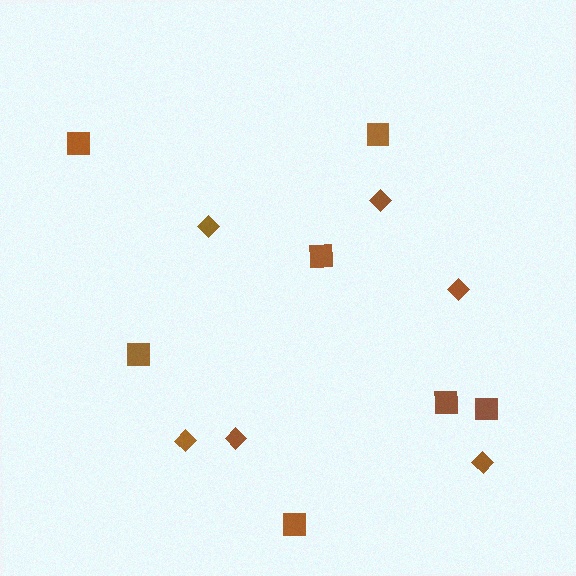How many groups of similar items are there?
There are 2 groups: one group of squares (7) and one group of diamonds (6).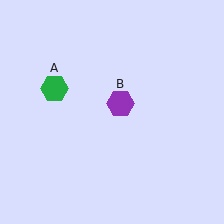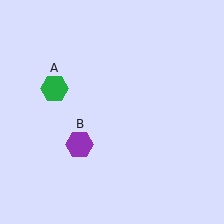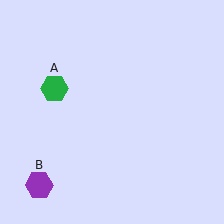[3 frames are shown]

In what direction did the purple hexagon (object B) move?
The purple hexagon (object B) moved down and to the left.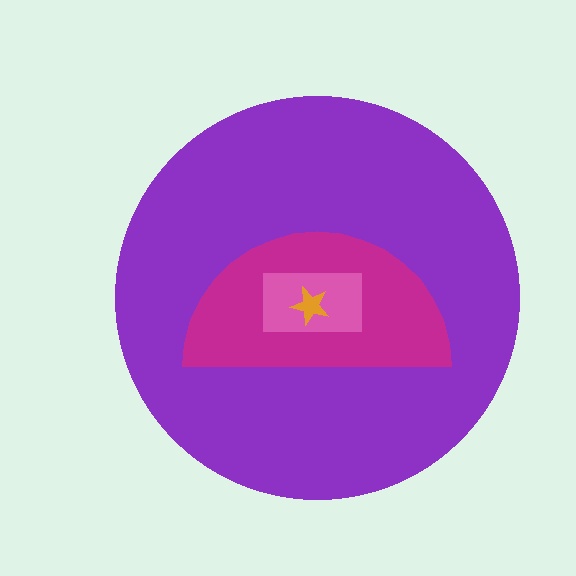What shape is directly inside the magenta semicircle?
The pink rectangle.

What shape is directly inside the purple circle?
The magenta semicircle.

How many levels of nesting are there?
4.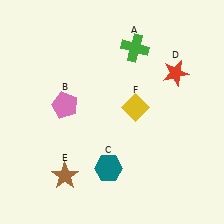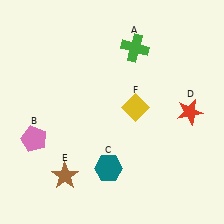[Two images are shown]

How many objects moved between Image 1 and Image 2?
2 objects moved between the two images.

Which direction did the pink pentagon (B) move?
The pink pentagon (B) moved down.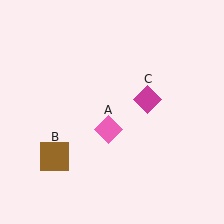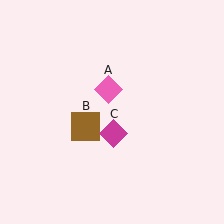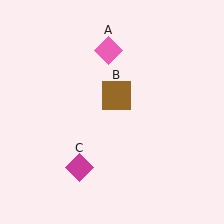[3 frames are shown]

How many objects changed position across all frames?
3 objects changed position: pink diamond (object A), brown square (object B), magenta diamond (object C).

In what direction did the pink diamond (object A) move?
The pink diamond (object A) moved up.